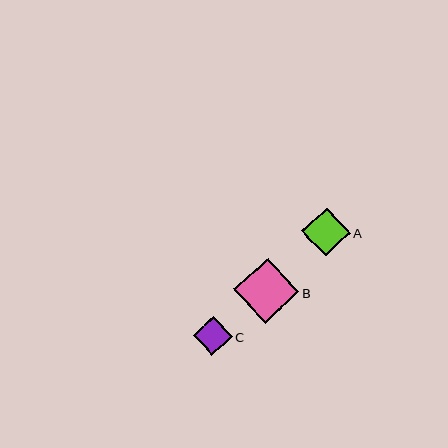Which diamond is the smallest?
Diamond C is the smallest with a size of approximately 39 pixels.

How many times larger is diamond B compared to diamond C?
Diamond B is approximately 1.7 times the size of diamond C.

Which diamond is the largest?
Diamond B is the largest with a size of approximately 65 pixels.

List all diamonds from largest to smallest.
From largest to smallest: B, A, C.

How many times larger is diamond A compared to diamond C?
Diamond A is approximately 1.3 times the size of diamond C.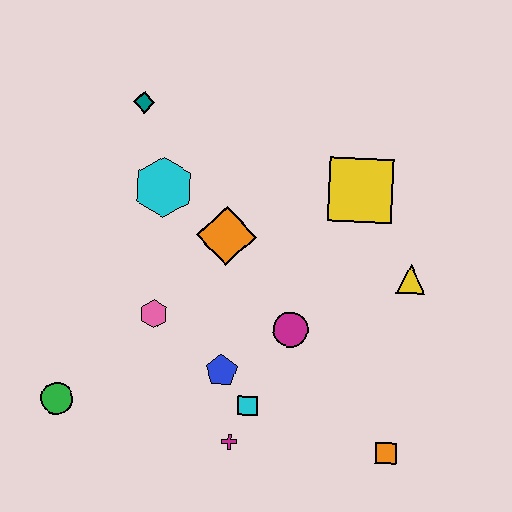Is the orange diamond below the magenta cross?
No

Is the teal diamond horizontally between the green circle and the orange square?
Yes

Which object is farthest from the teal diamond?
The orange square is farthest from the teal diamond.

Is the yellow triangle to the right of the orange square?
Yes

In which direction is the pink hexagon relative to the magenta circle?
The pink hexagon is to the left of the magenta circle.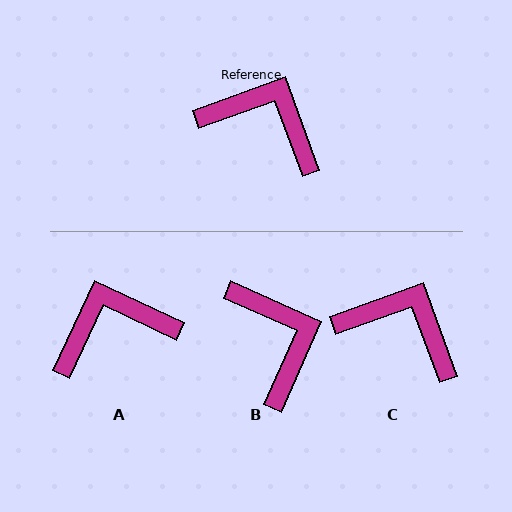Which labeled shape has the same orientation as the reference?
C.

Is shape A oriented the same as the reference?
No, it is off by about 45 degrees.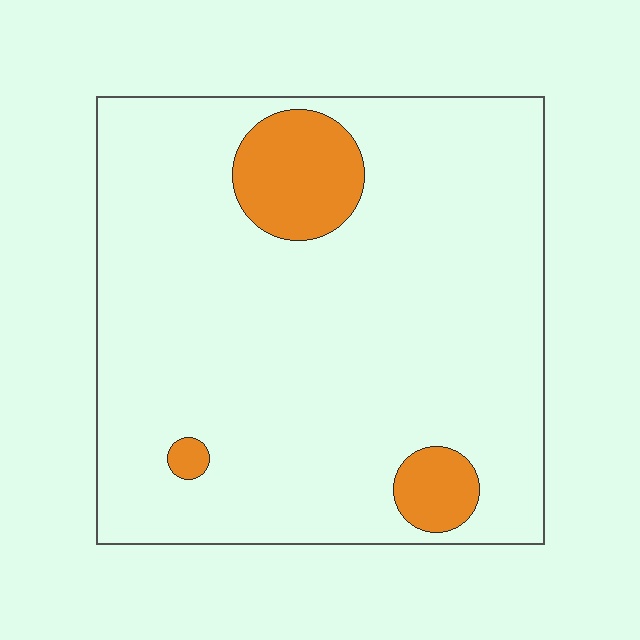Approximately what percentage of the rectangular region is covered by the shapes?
Approximately 10%.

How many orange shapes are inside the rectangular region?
3.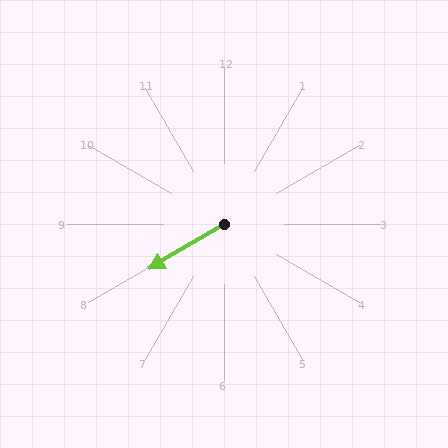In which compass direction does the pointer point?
Southwest.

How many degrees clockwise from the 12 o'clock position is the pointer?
Approximately 239 degrees.